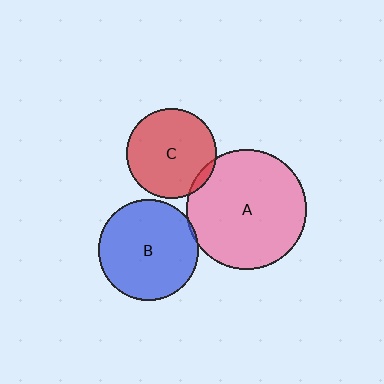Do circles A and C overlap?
Yes.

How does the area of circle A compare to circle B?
Approximately 1.4 times.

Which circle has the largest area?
Circle A (pink).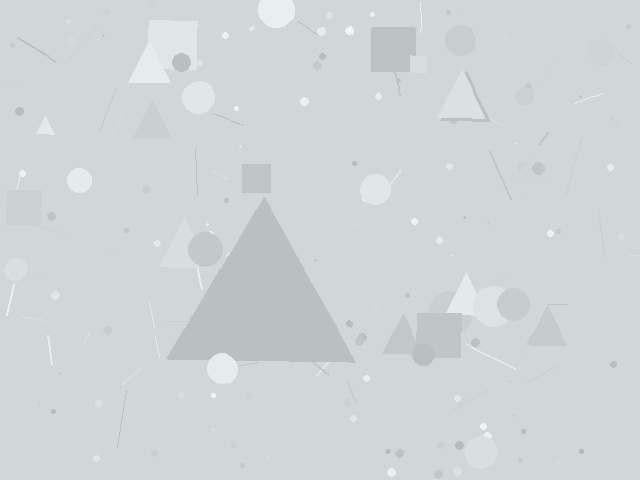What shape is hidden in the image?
A triangle is hidden in the image.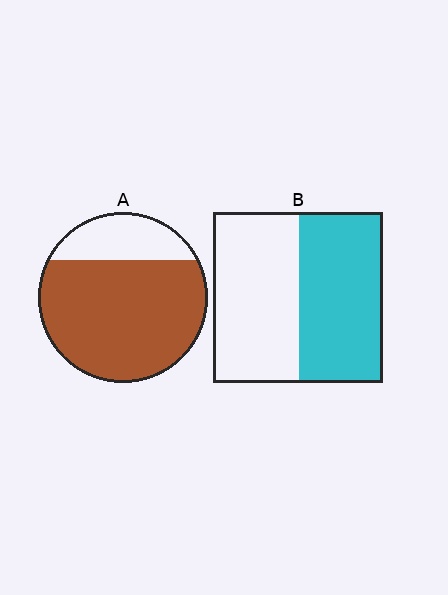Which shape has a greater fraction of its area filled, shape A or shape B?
Shape A.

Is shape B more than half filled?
Roughly half.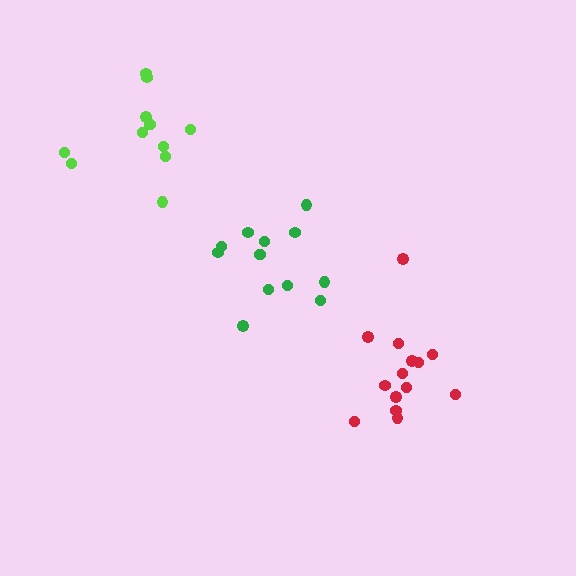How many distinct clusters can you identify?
There are 3 distinct clusters.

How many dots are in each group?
Group 1: 13 dots, Group 2: 14 dots, Group 3: 12 dots (39 total).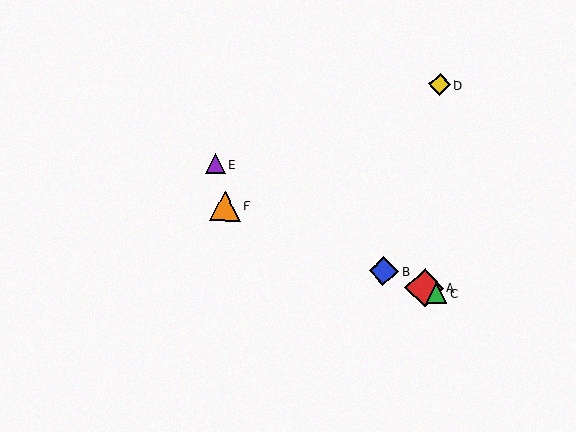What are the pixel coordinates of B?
Object B is at (384, 271).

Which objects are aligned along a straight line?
Objects A, B, C, F are aligned along a straight line.